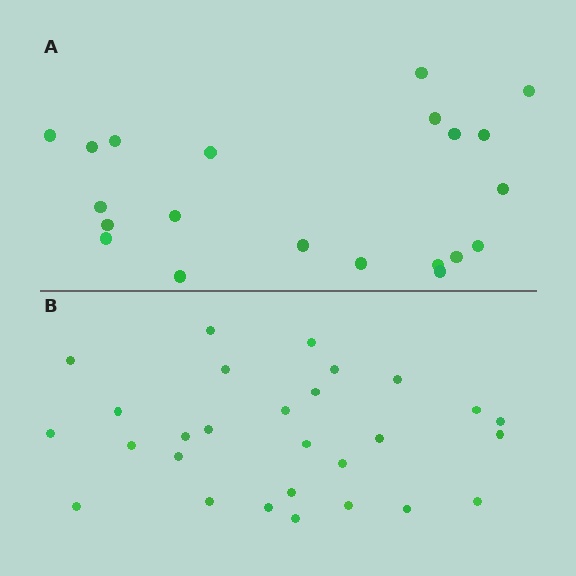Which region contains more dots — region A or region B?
Region B (the bottom region) has more dots.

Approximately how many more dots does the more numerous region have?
Region B has roughly 8 or so more dots than region A.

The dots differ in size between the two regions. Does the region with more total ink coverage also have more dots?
No. Region A has more total ink coverage because its dots are larger, but region B actually contains more individual dots. Total area can be misleading — the number of items is what matters here.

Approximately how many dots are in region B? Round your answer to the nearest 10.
About 30 dots. (The exact count is 28, which rounds to 30.)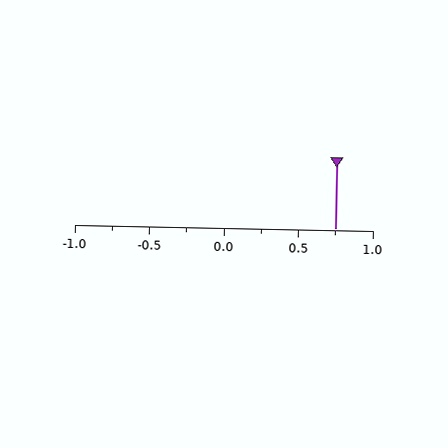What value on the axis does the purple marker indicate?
The marker indicates approximately 0.75.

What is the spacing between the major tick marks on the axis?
The major ticks are spaced 0.5 apart.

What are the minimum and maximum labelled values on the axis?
The axis runs from -1.0 to 1.0.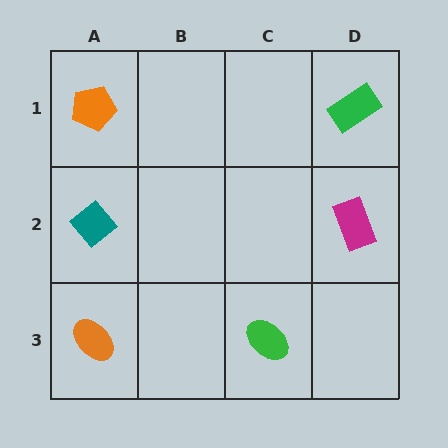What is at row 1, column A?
An orange pentagon.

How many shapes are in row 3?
2 shapes.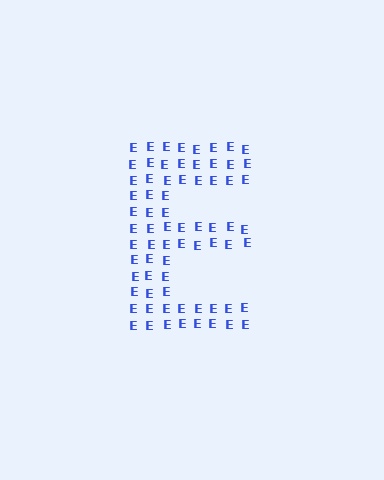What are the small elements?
The small elements are letter E's.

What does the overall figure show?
The overall figure shows the letter E.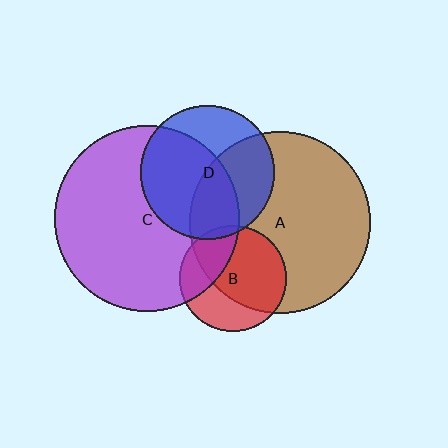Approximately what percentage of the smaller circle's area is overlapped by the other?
Approximately 15%.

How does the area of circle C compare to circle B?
Approximately 3.0 times.